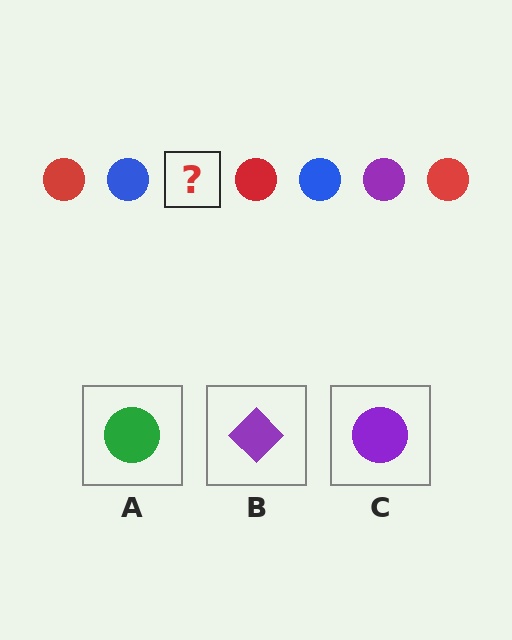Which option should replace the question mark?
Option C.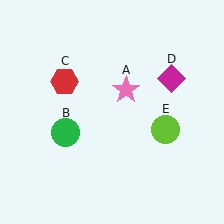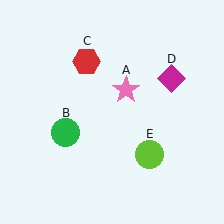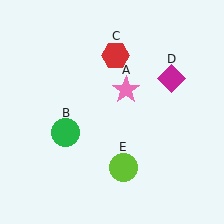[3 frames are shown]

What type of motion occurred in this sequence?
The red hexagon (object C), lime circle (object E) rotated clockwise around the center of the scene.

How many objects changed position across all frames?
2 objects changed position: red hexagon (object C), lime circle (object E).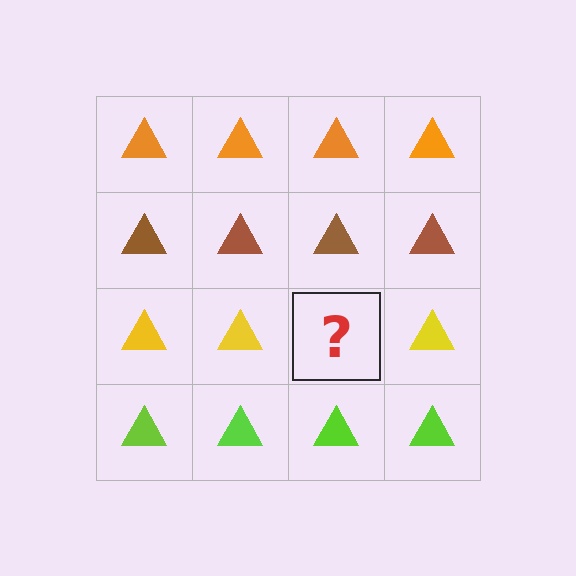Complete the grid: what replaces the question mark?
The question mark should be replaced with a yellow triangle.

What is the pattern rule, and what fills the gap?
The rule is that each row has a consistent color. The gap should be filled with a yellow triangle.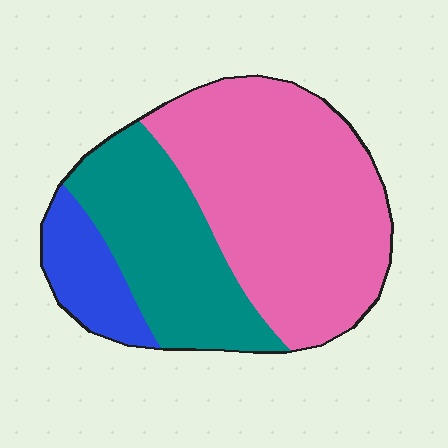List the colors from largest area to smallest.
From largest to smallest: pink, teal, blue.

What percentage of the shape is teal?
Teal takes up about one third (1/3) of the shape.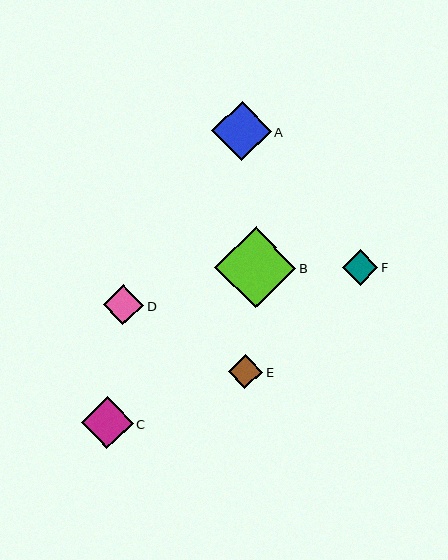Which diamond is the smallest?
Diamond E is the smallest with a size of approximately 34 pixels.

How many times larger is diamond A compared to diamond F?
Diamond A is approximately 1.7 times the size of diamond F.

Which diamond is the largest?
Diamond B is the largest with a size of approximately 81 pixels.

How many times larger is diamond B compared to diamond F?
Diamond B is approximately 2.3 times the size of diamond F.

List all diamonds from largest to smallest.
From largest to smallest: B, A, C, D, F, E.